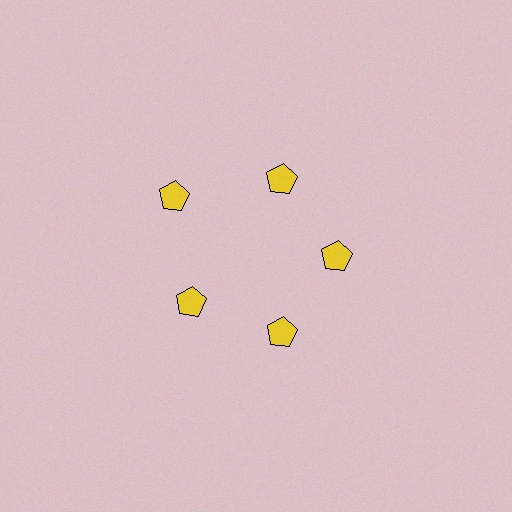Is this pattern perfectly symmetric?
No. The 5 yellow pentagons are arranged in a ring, but one element near the 10 o'clock position is pushed outward from the center, breaking the 5-fold rotational symmetry.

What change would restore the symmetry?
The symmetry would be restored by moving it inward, back onto the ring so that all 5 pentagons sit at equal angles and equal distance from the center.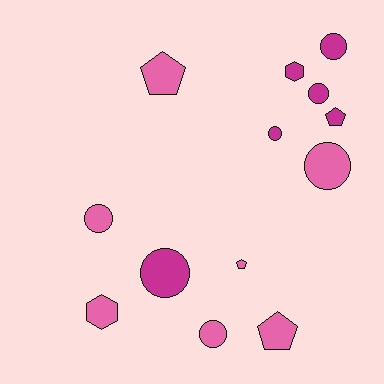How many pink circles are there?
There are 3 pink circles.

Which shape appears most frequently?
Circle, with 7 objects.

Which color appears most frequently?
Pink, with 7 objects.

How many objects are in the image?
There are 13 objects.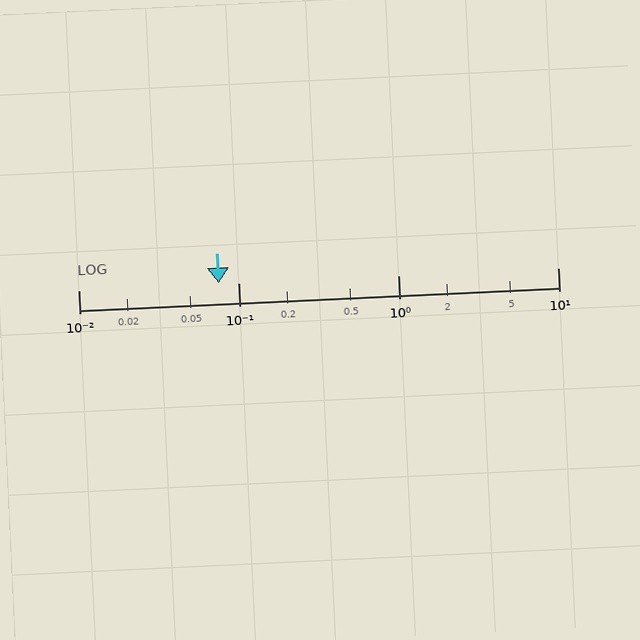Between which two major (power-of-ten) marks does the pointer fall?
The pointer is between 0.01 and 0.1.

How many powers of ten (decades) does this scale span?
The scale spans 3 decades, from 0.01 to 10.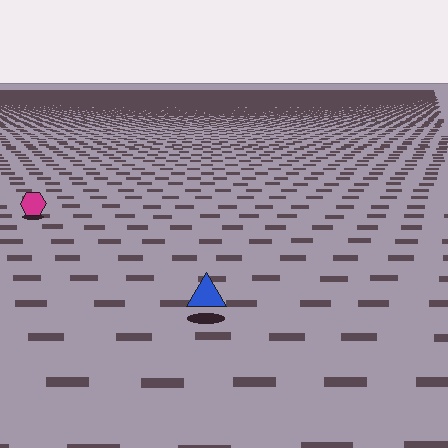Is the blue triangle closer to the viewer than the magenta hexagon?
Yes. The blue triangle is closer — you can tell from the texture gradient: the ground texture is coarser near it.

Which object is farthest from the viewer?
The magenta hexagon is farthest from the viewer. It appears smaller and the ground texture around it is denser.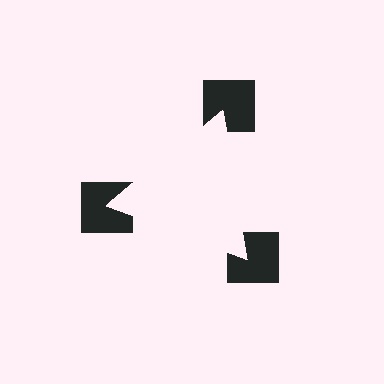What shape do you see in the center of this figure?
An illusory triangle — its edges are inferred from the aligned wedge cuts in the notched squares, not physically drawn.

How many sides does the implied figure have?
3 sides.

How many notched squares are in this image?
There are 3 — one at each vertex of the illusory triangle.